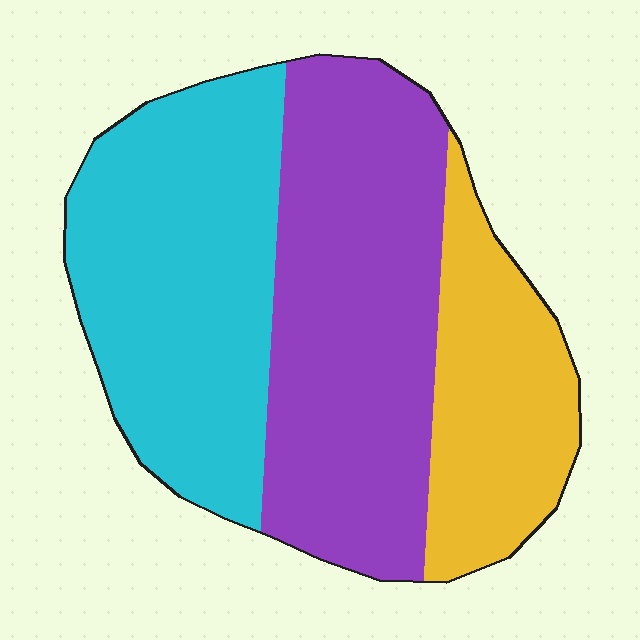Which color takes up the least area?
Yellow, at roughly 20%.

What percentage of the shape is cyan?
Cyan takes up between a quarter and a half of the shape.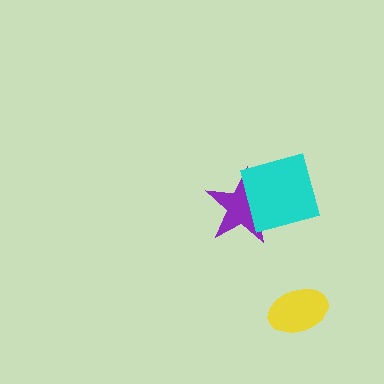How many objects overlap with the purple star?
1 object overlaps with the purple star.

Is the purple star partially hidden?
Yes, it is partially covered by another shape.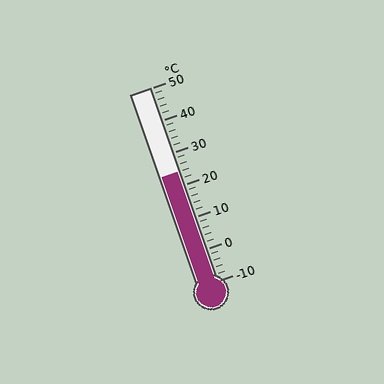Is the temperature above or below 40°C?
The temperature is below 40°C.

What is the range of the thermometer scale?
The thermometer scale ranges from -10°C to 50°C.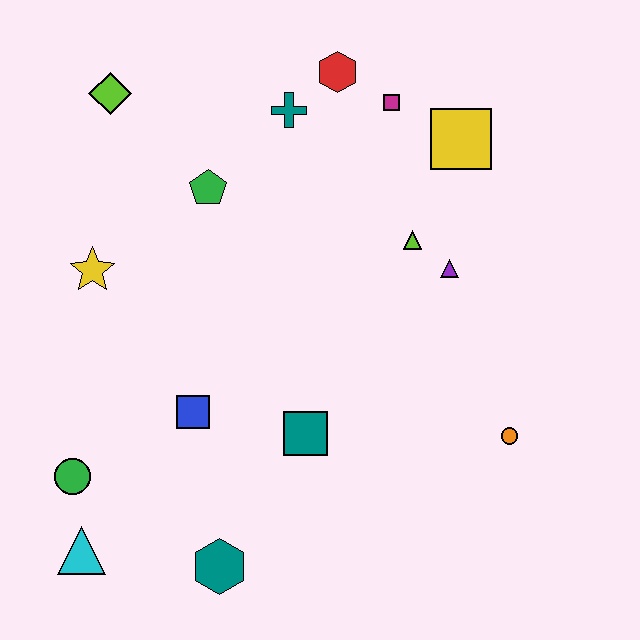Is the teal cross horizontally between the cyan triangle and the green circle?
No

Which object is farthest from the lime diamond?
The orange circle is farthest from the lime diamond.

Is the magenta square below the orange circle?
No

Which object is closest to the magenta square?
The red hexagon is closest to the magenta square.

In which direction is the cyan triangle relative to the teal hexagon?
The cyan triangle is to the left of the teal hexagon.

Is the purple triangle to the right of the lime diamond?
Yes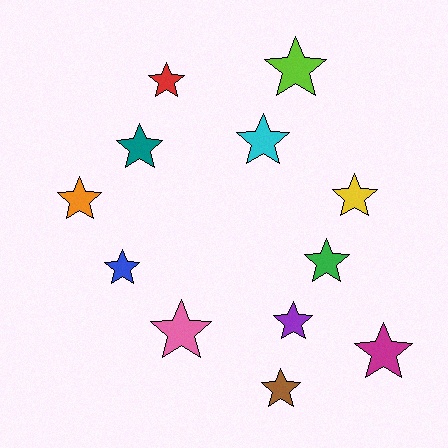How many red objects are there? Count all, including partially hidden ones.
There is 1 red object.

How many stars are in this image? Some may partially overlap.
There are 12 stars.